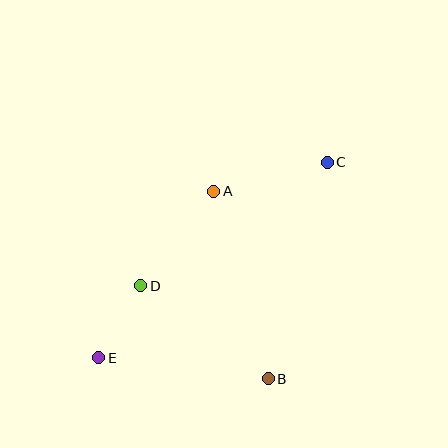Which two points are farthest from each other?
Points C and E are farthest from each other.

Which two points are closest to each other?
Points D and E are closest to each other.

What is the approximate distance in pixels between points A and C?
The distance between A and C is approximately 117 pixels.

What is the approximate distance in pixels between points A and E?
The distance between A and E is approximately 203 pixels.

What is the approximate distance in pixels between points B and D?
The distance between B and D is approximately 158 pixels.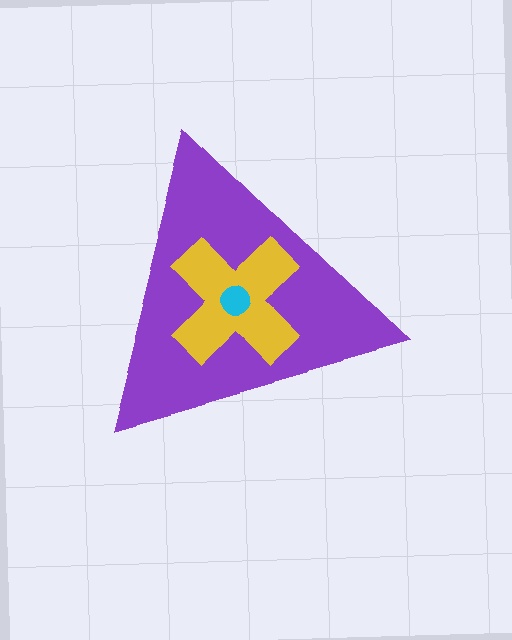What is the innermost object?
The cyan circle.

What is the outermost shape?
The purple triangle.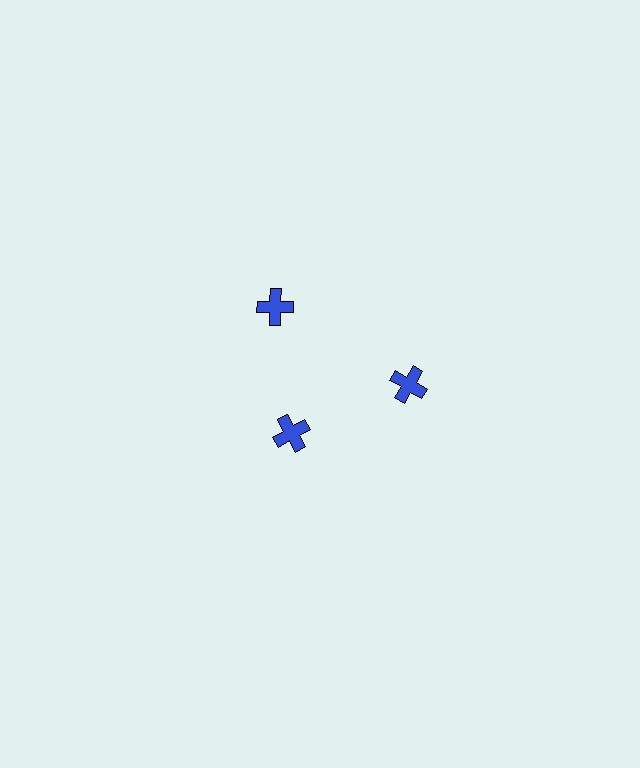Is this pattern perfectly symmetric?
No. The 3 blue crosses are arranged in a ring, but one element near the 7 o'clock position is pulled inward toward the center, breaking the 3-fold rotational symmetry.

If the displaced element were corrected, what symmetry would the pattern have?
It would have 3-fold rotational symmetry — the pattern would map onto itself every 120 degrees.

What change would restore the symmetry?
The symmetry would be restored by moving it outward, back onto the ring so that all 3 crosses sit at equal angles and equal distance from the center.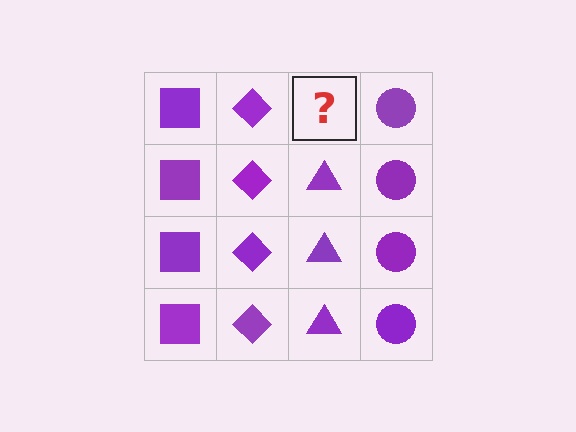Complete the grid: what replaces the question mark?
The question mark should be replaced with a purple triangle.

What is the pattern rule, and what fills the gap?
The rule is that each column has a consistent shape. The gap should be filled with a purple triangle.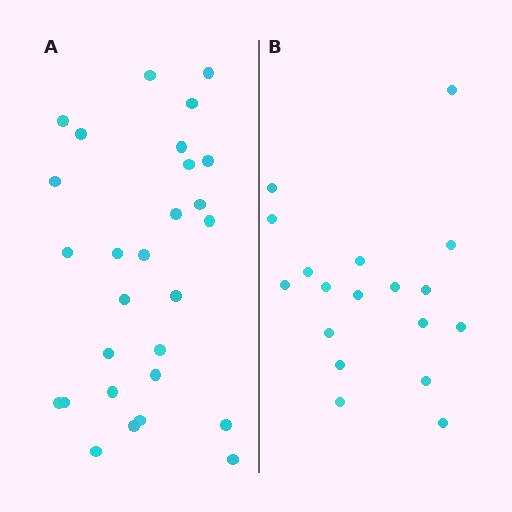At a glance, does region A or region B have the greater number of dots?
Region A (the left region) has more dots.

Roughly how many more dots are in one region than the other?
Region A has roughly 10 or so more dots than region B.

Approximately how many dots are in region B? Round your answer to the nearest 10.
About 20 dots. (The exact count is 18, which rounds to 20.)